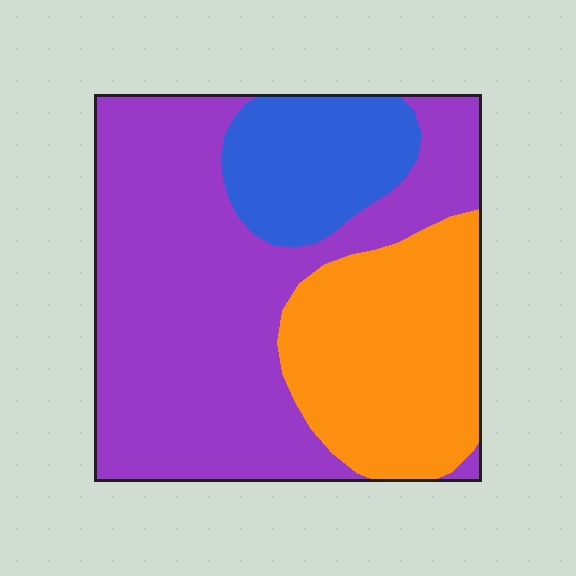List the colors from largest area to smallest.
From largest to smallest: purple, orange, blue.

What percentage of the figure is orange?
Orange takes up between a quarter and a half of the figure.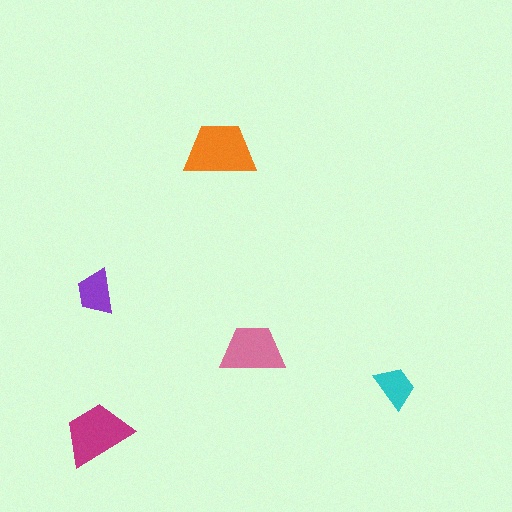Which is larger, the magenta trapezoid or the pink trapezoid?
The magenta one.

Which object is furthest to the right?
The cyan trapezoid is rightmost.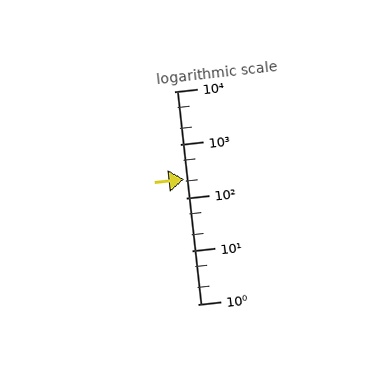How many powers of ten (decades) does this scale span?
The scale spans 4 decades, from 1 to 10000.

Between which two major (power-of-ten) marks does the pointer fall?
The pointer is between 100 and 1000.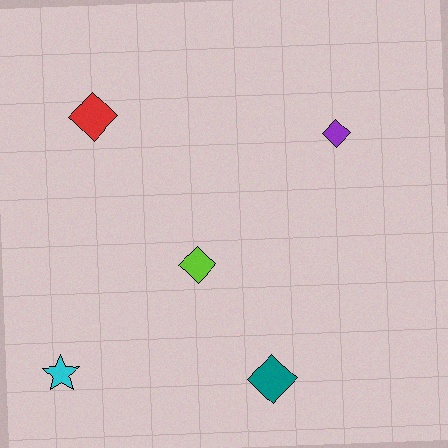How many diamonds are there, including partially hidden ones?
There are 4 diamonds.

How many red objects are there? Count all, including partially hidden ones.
There is 1 red object.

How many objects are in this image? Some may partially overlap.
There are 5 objects.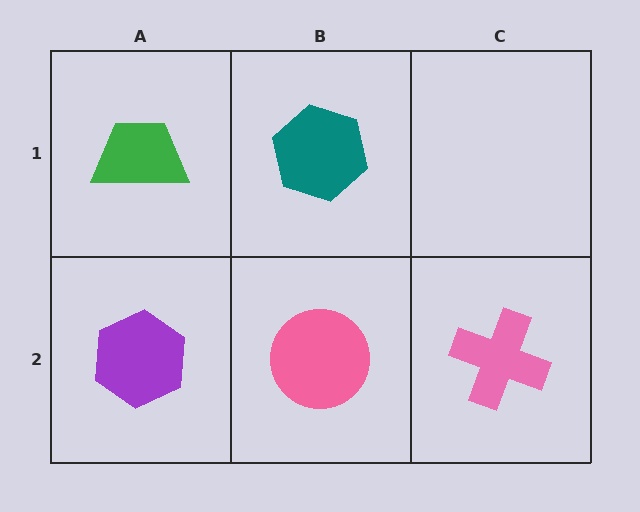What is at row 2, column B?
A pink circle.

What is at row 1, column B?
A teal hexagon.